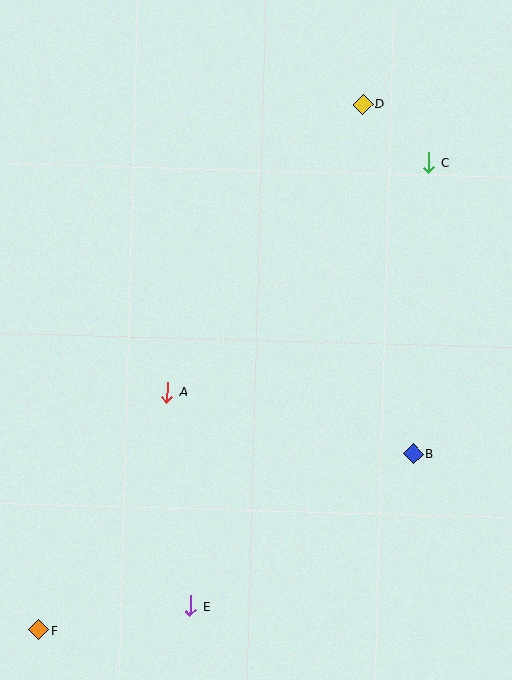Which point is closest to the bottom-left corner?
Point F is closest to the bottom-left corner.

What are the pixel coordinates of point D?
Point D is at (363, 104).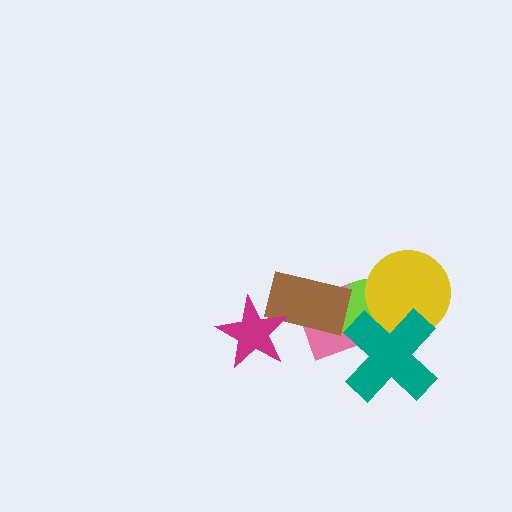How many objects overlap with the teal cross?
3 objects overlap with the teal cross.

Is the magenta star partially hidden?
No, no other shape covers it.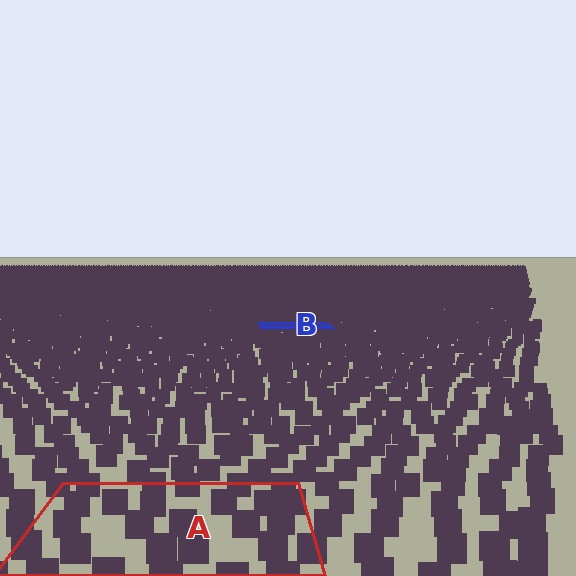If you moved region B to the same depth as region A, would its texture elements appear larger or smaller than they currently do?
They would appear larger. At a closer depth, the same texture elements are projected at a bigger on-screen size.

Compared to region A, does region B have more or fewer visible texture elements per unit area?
Region B has more texture elements per unit area — they are packed more densely because it is farther away.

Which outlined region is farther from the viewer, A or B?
Region B is farther from the viewer — the texture elements inside it appear smaller and more densely packed.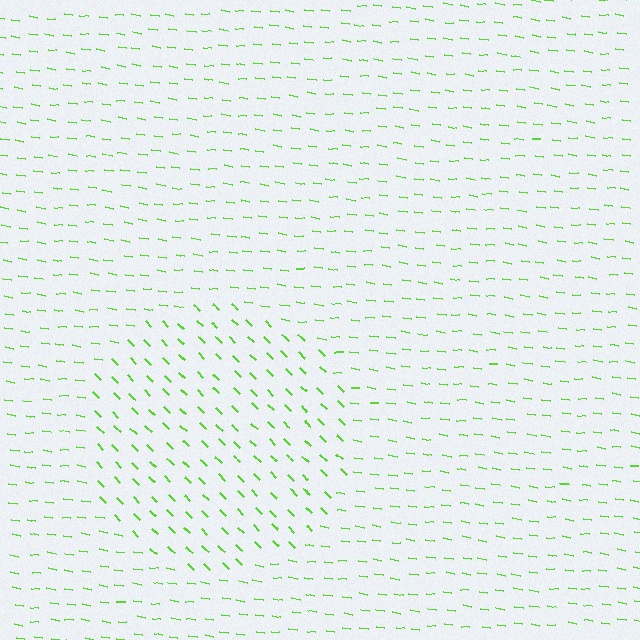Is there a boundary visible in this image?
Yes, there is a texture boundary formed by a change in line orientation.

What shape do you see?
I see a circle.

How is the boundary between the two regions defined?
The boundary is defined purely by a change in line orientation (approximately 37 degrees difference). All lines are the same color and thickness.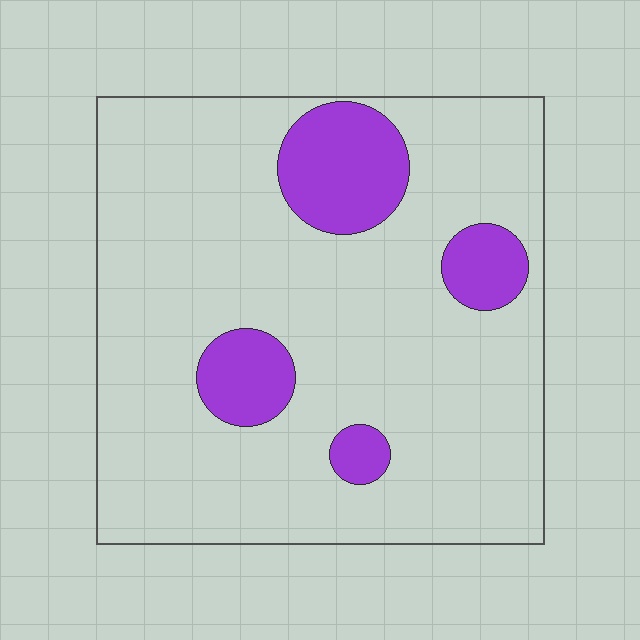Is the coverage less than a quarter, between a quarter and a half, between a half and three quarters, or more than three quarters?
Less than a quarter.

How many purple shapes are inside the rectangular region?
4.